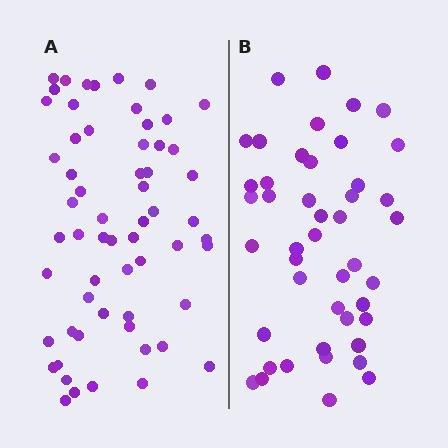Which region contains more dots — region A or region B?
Region A (the left region) has more dots.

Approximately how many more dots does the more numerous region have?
Region A has approximately 15 more dots than region B.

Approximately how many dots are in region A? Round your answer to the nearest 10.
About 60 dots.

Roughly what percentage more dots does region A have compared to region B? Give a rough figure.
About 35% more.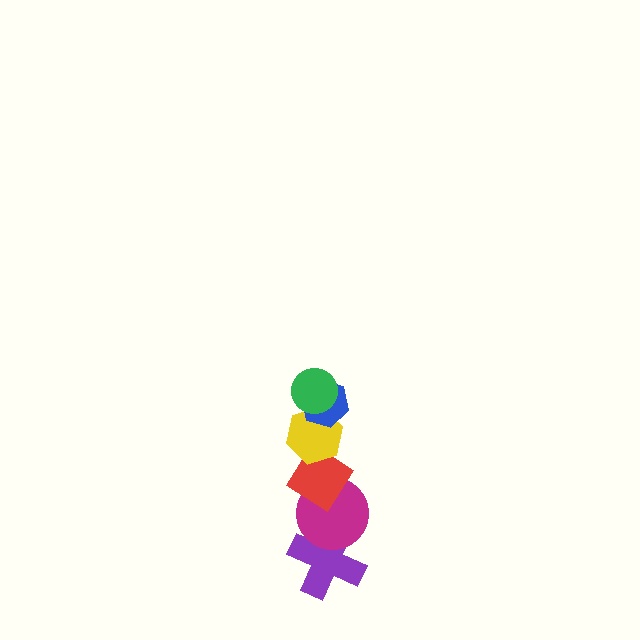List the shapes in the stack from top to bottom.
From top to bottom: the green circle, the blue hexagon, the yellow hexagon, the red diamond, the magenta circle, the purple cross.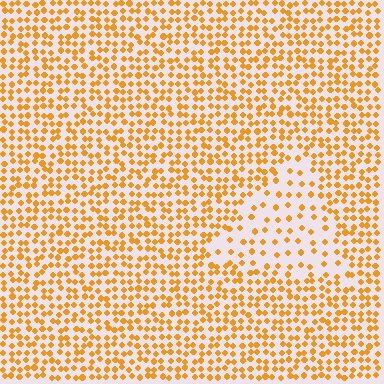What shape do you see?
I see a triangle.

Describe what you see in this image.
The image contains small orange elements arranged at two different densities. A triangle-shaped region is visible where the elements are less densely packed than the surrounding area.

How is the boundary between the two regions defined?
The boundary is defined by a change in element density (approximately 2.2x ratio). All elements are the same color, size, and shape.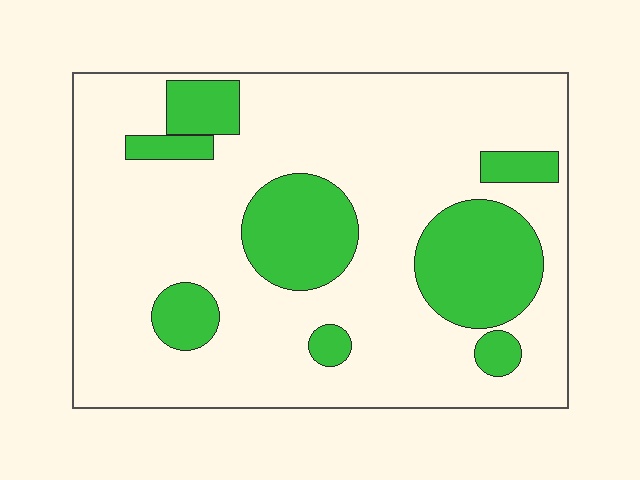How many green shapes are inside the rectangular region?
8.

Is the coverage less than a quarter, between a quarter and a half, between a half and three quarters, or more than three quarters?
Less than a quarter.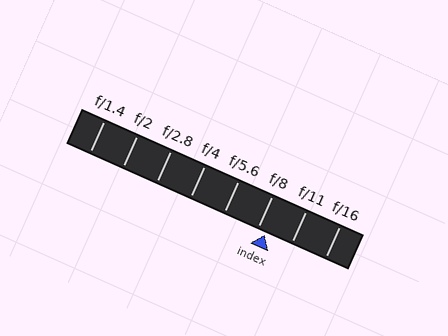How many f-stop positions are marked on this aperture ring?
There are 8 f-stop positions marked.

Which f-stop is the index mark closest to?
The index mark is closest to f/8.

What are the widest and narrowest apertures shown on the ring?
The widest aperture shown is f/1.4 and the narrowest is f/16.